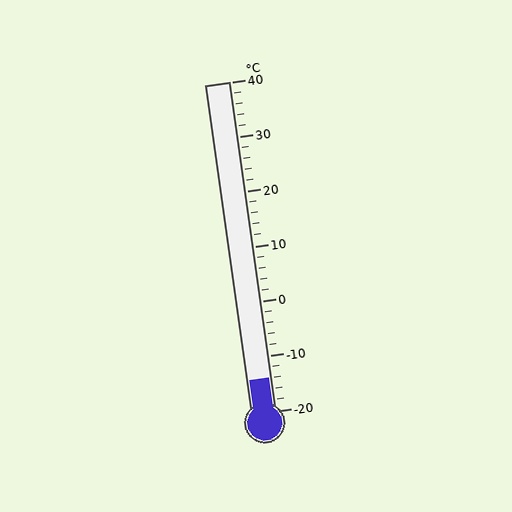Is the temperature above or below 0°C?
The temperature is below 0°C.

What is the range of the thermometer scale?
The thermometer scale ranges from -20°C to 40°C.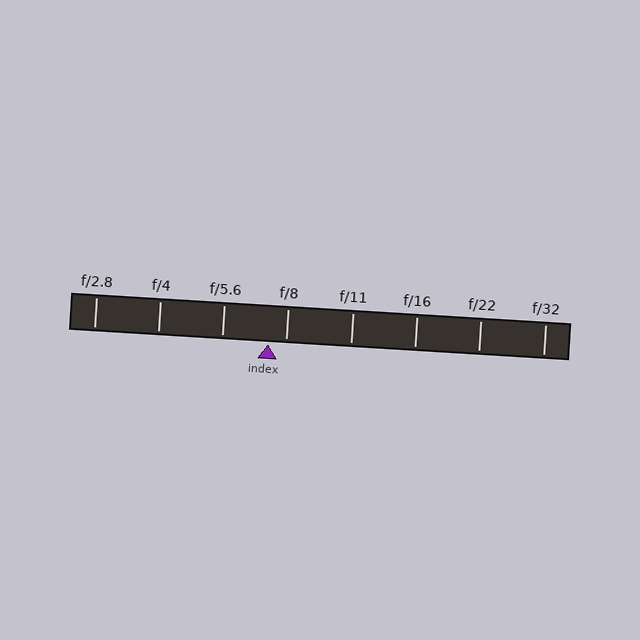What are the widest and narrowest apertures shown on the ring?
The widest aperture shown is f/2.8 and the narrowest is f/32.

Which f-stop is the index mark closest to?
The index mark is closest to f/8.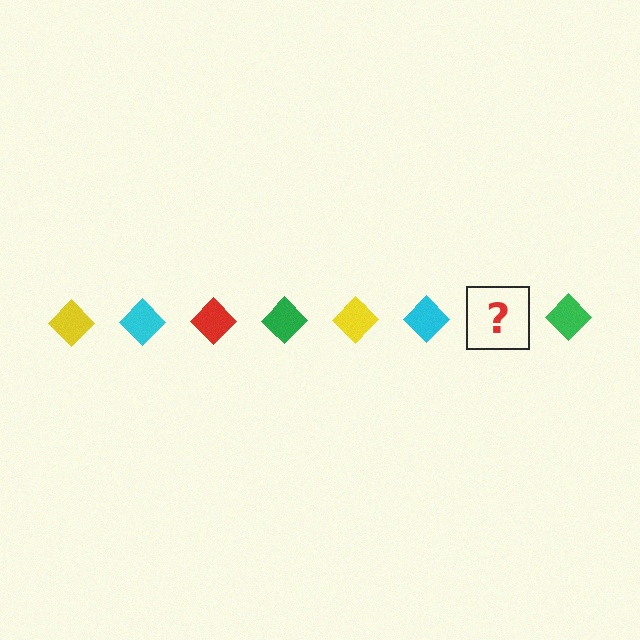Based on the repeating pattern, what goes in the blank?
The blank should be a red diamond.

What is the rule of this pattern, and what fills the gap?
The rule is that the pattern cycles through yellow, cyan, red, green diamonds. The gap should be filled with a red diamond.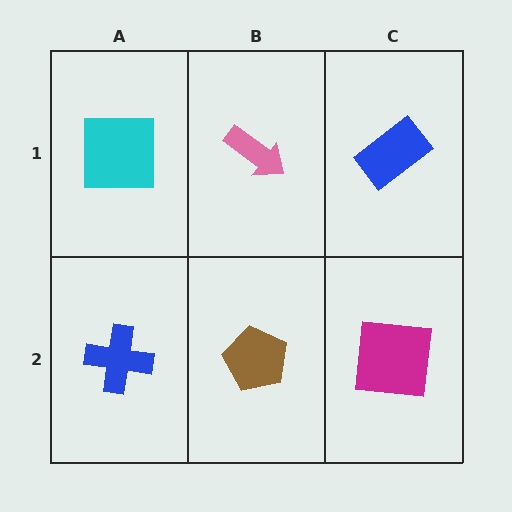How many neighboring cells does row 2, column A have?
2.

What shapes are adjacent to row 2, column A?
A cyan square (row 1, column A), a brown pentagon (row 2, column B).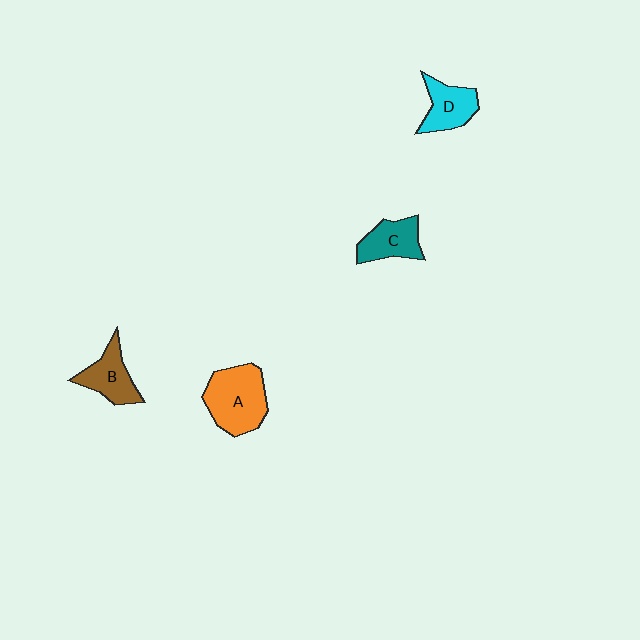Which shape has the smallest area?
Shape C (teal).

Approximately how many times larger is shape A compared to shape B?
Approximately 1.5 times.